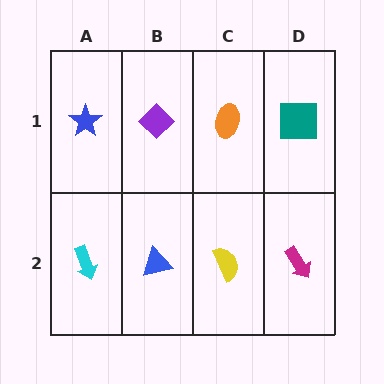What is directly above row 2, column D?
A teal square.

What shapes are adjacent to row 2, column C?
An orange ellipse (row 1, column C), a blue triangle (row 2, column B), a magenta arrow (row 2, column D).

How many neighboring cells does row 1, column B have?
3.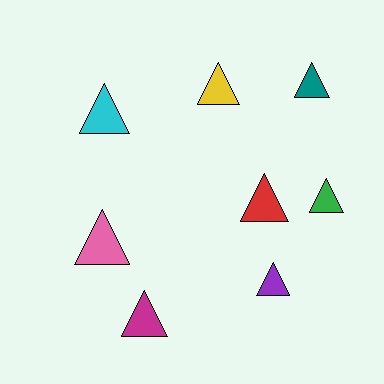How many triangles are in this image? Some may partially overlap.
There are 8 triangles.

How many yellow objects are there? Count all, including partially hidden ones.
There is 1 yellow object.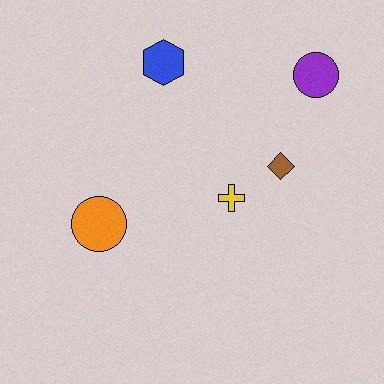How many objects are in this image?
There are 5 objects.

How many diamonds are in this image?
There is 1 diamond.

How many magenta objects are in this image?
There are no magenta objects.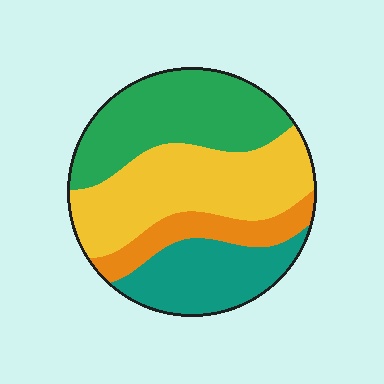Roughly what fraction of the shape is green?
Green takes up about one third (1/3) of the shape.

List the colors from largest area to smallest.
From largest to smallest: yellow, green, teal, orange.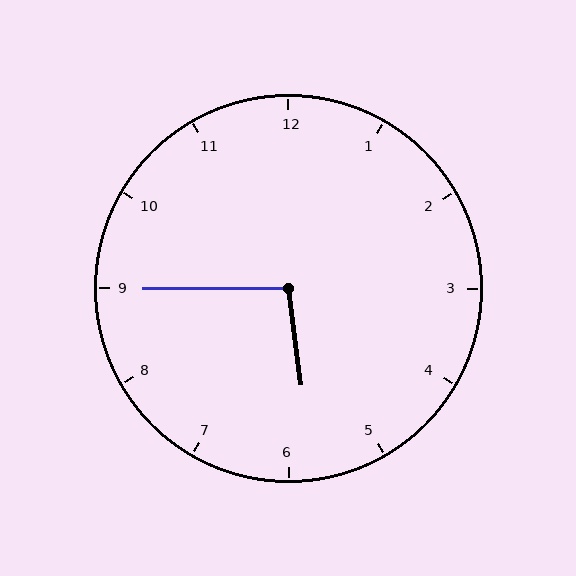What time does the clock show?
5:45.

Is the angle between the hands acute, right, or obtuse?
It is obtuse.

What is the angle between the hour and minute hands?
Approximately 98 degrees.